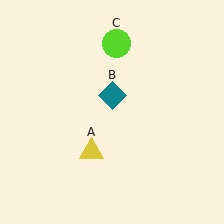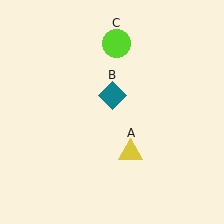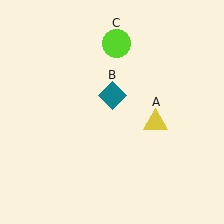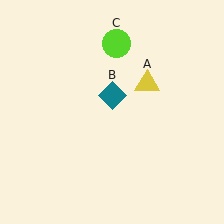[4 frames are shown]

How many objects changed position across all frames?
1 object changed position: yellow triangle (object A).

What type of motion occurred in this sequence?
The yellow triangle (object A) rotated counterclockwise around the center of the scene.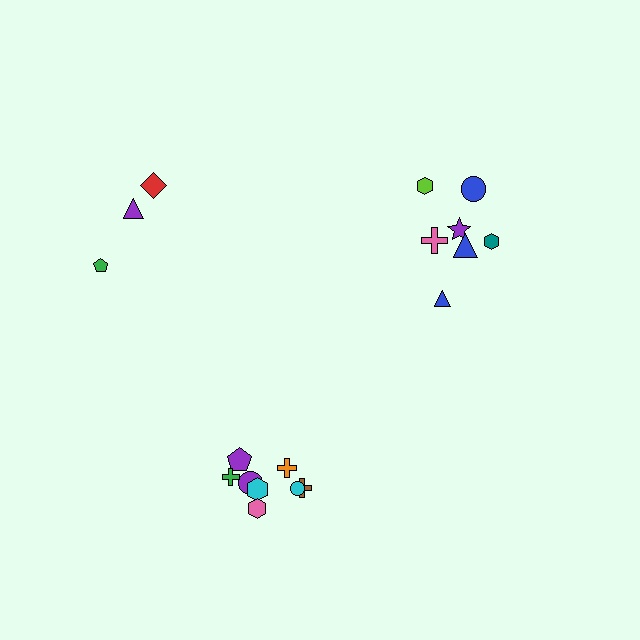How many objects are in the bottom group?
There are 8 objects.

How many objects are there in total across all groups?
There are 18 objects.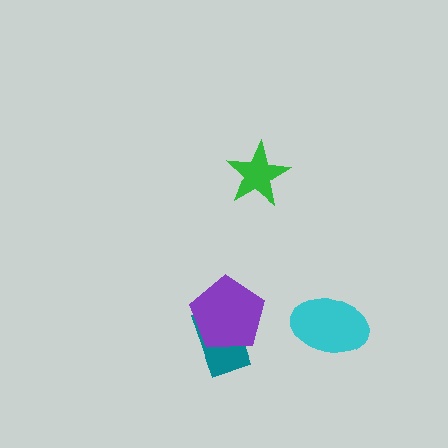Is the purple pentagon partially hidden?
No, no other shape covers it.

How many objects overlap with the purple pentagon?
1 object overlaps with the purple pentagon.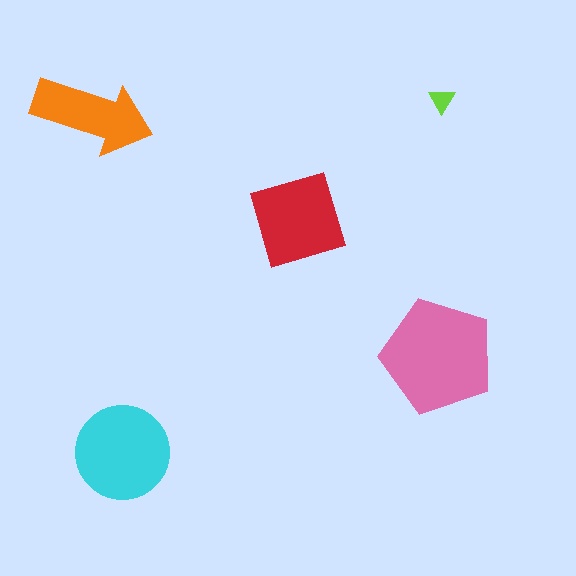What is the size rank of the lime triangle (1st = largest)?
5th.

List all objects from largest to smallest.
The pink pentagon, the cyan circle, the red diamond, the orange arrow, the lime triangle.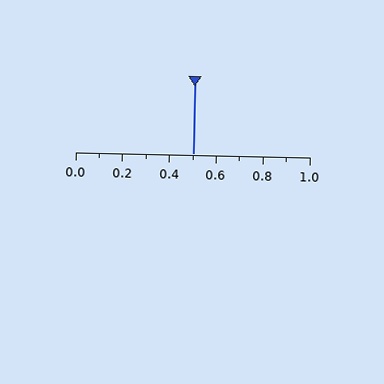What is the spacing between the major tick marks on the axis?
The major ticks are spaced 0.2 apart.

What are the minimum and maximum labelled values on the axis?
The axis runs from 0.0 to 1.0.